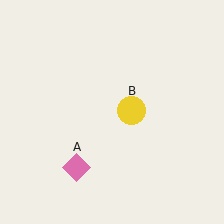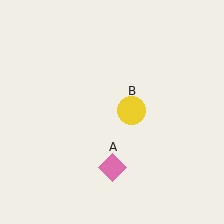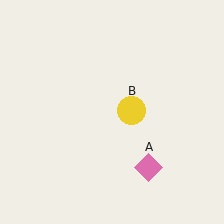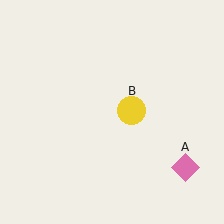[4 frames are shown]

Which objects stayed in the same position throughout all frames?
Yellow circle (object B) remained stationary.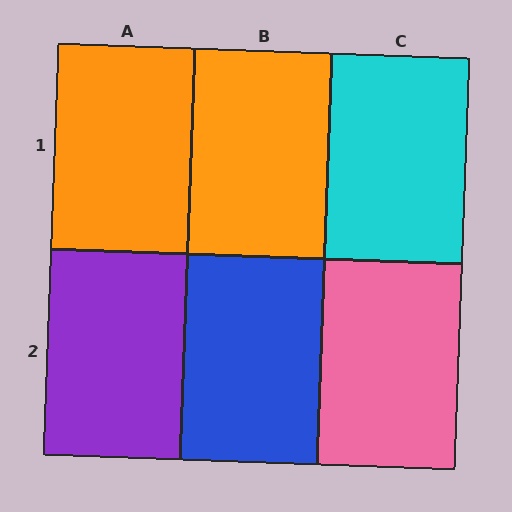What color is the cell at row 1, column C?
Cyan.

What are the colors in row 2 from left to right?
Purple, blue, pink.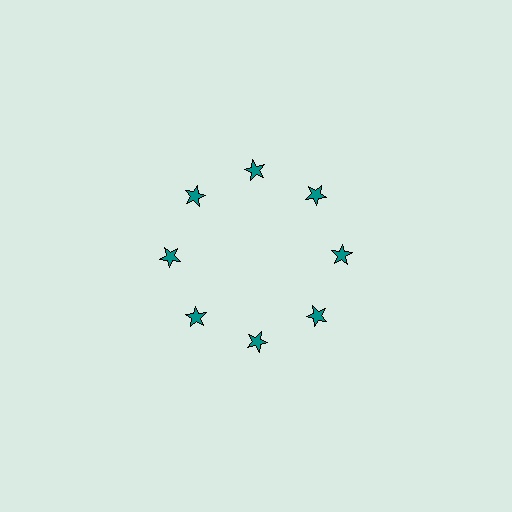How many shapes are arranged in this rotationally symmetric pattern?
There are 8 shapes, arranged in 8 groups of 1.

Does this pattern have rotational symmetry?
Yes, this pattern has 8-fold rotational symmetry. It looks the same after rotating 45 degrees around the center.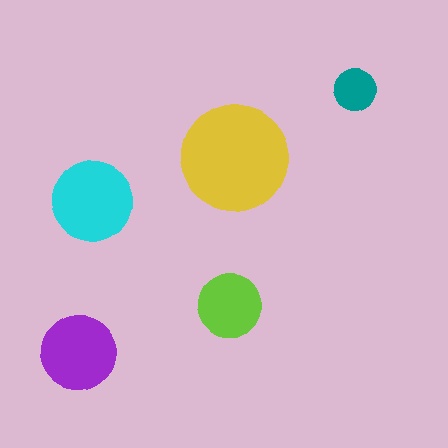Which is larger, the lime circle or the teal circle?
The lime one.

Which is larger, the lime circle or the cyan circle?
The cyan one.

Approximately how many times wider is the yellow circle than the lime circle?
About 1.5 times wider.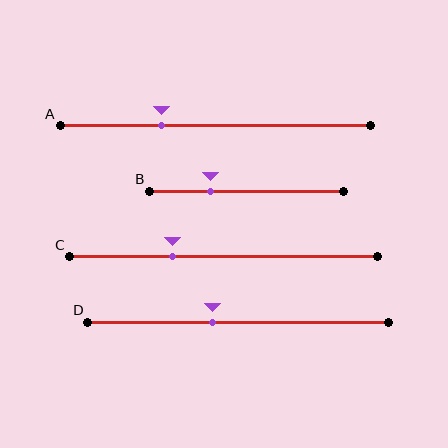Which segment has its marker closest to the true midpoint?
Segment D has its marker closest to the true midpoint.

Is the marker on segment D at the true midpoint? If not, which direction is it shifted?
No, the marker on segment D is shifted to the left by about 8% of the segment length.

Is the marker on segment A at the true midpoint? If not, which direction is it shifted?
No, the marker on segment A is shifted to the left by about 17% of the segment length.